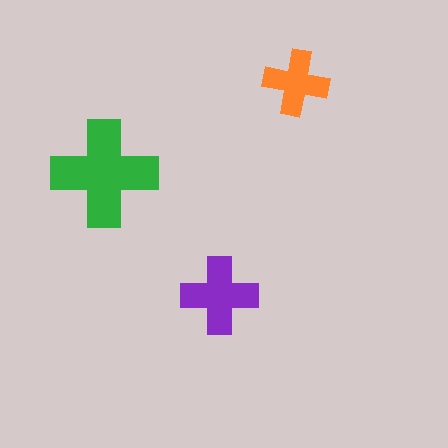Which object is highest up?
The orange cross is topmost.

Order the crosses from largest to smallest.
the green one, the purple one, the orange one.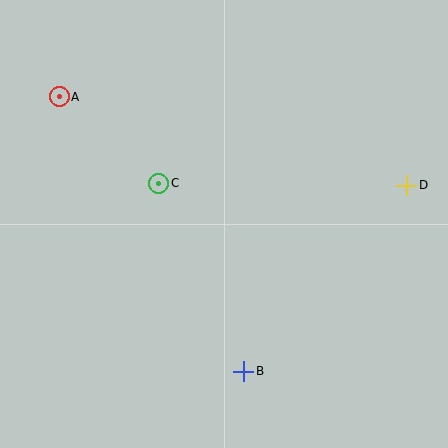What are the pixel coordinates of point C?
Point C is at (159, 183).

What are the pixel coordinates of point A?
Point A is at (59, 97).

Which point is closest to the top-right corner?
Point D is closest to the top-right corner.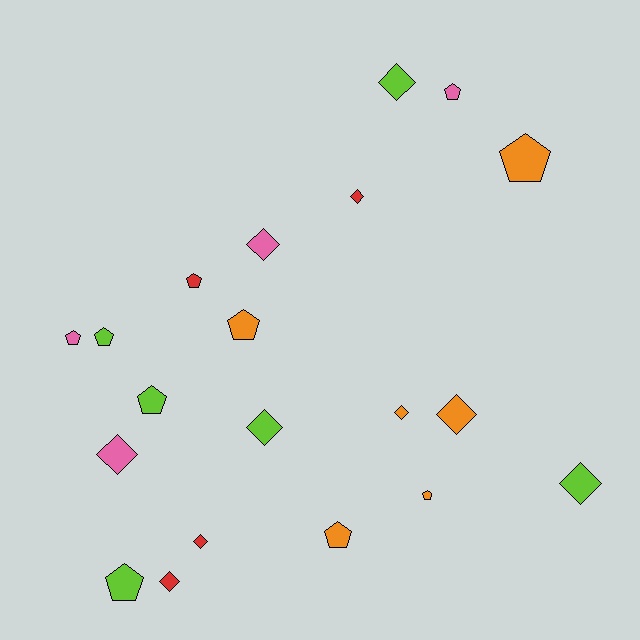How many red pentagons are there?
There is 1 red pentagon.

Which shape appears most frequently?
Pentagon, with 10 objects.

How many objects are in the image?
There are 20 objects.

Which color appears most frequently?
Orange, with 6 objects.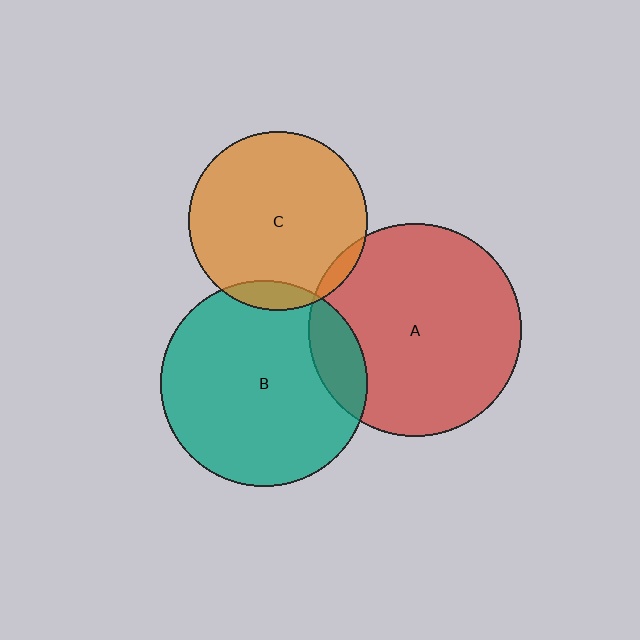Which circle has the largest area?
Circle A (red).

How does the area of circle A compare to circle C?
Approximately 1.4 times.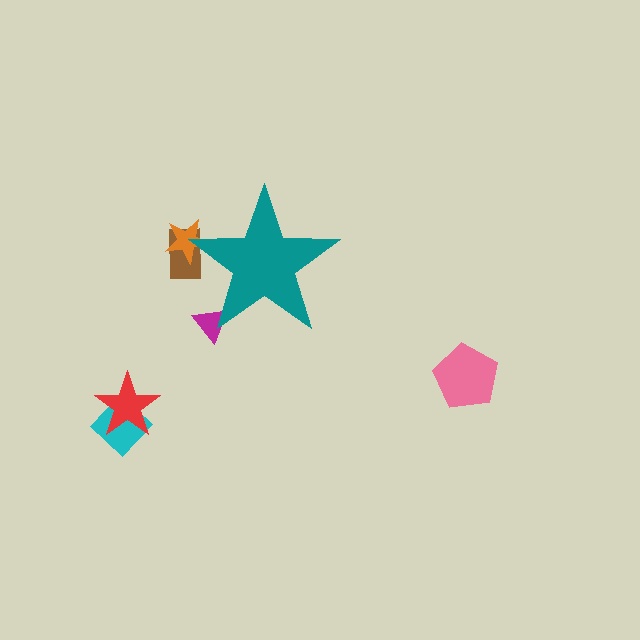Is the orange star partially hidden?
Yes, the orange star is partially hidden behind the teal star.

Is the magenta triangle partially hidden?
Yes, the magenta triangle is partially hidden behind the teal star.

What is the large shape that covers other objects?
A teal star.